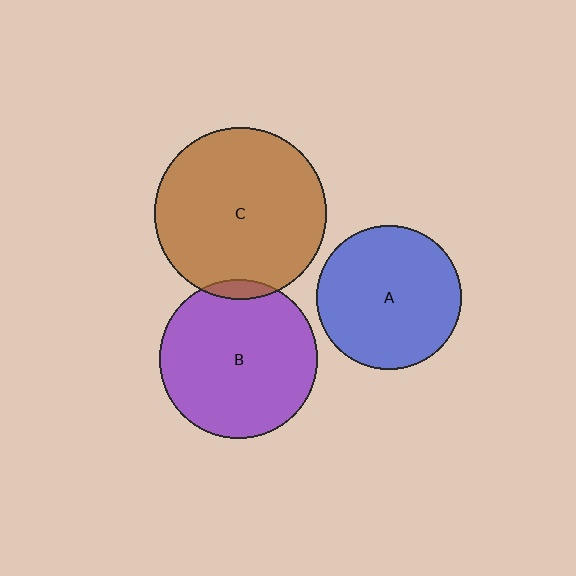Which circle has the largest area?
Circle C (brown).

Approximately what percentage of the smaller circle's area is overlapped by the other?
Approximately 5%.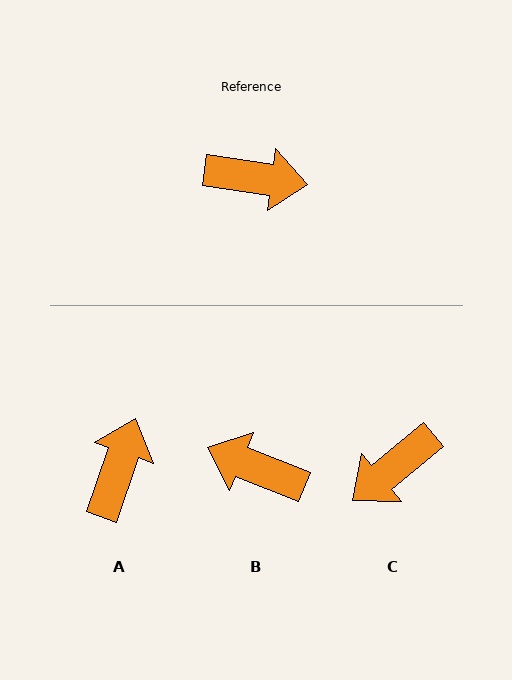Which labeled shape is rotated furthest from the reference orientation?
B, about 166 degrees away.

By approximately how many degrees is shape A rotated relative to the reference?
Approximately 79 degrees counter-clockwise.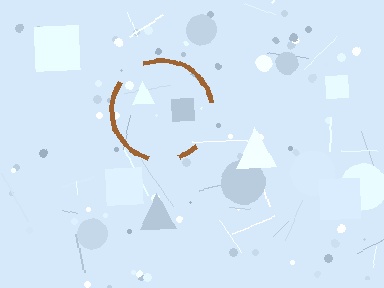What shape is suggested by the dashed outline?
The dashed outline suggests a circle.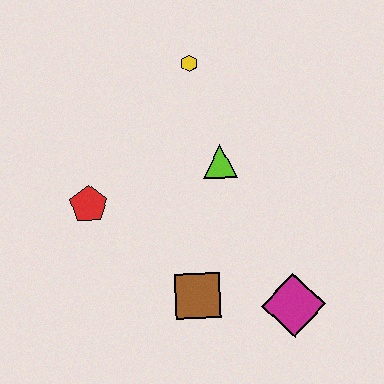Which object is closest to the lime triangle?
The yellow hexagon is closest to the lime triangle.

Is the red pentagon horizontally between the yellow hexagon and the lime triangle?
No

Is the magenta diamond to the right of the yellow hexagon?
Yes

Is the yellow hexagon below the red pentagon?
No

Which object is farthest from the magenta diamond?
The yellow hexagon is farthest from the magenta diamond.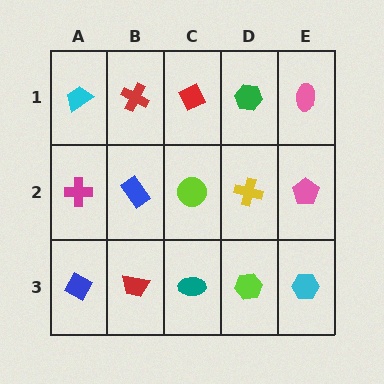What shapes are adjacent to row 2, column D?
A green hexagon (row 1, column D), a lime hexagon (row 3, column D), a lime circle (row 2, column C), a pink pentagon (row 2, column E).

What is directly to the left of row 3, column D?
A teal ellipse.